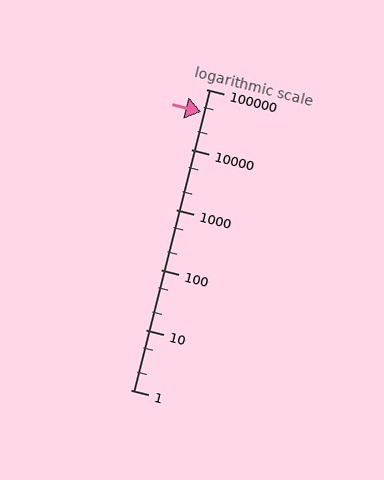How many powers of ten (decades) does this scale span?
The scale spans 5 decades, from 1 to 100000.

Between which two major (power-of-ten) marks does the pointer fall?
The pointer is between 10000 and 100000.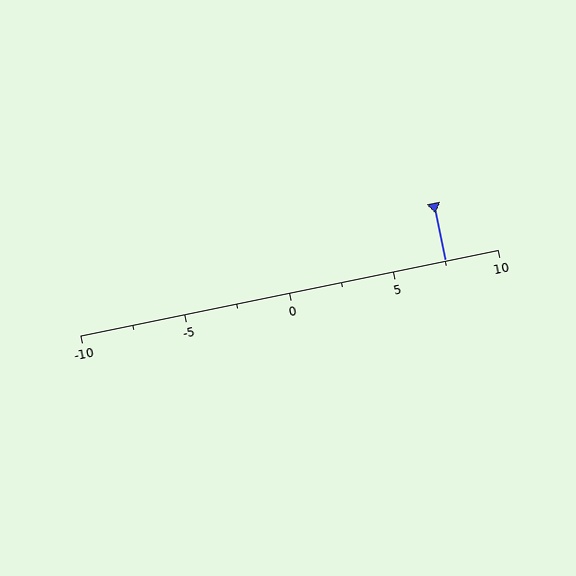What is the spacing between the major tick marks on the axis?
The major ticks are spaced 5 apart.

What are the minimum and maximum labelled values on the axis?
The axis runs from -10 to 10.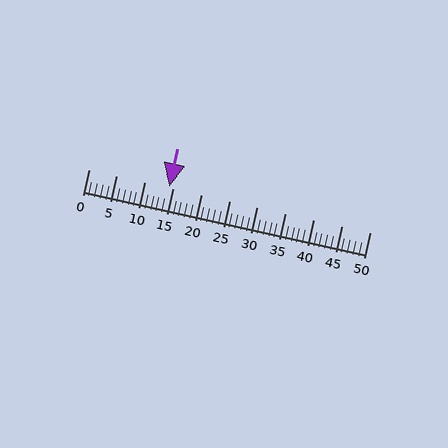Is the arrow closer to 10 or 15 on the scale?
The arrow is closer to 15.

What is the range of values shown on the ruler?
The ruler shows values from 0 to 50.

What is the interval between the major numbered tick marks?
The major tick marks are spaced 5 units apart.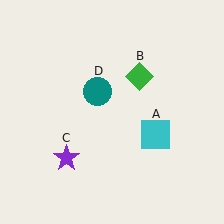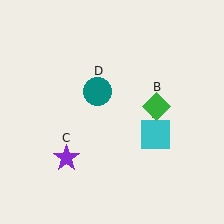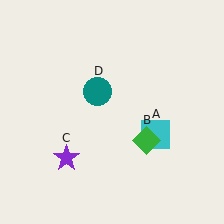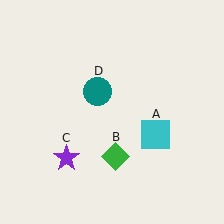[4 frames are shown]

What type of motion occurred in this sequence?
The green diamond (object B) rotated clockwise around the center of the scene.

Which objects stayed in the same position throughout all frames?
Cyan square (object A) and purple star (object C) and teal circle (object D) remained stationary.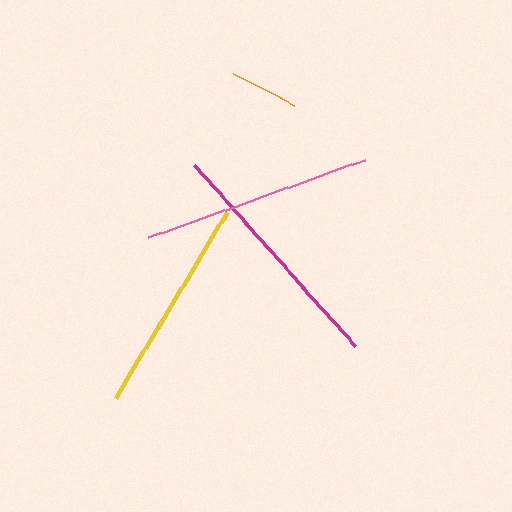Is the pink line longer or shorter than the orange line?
The pink line is longer than the orange line.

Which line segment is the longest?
The magenta line is the longest at approximately 241 pixels.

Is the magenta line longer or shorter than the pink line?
The magenta line is longer than the pink line.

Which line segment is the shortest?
The orange line is the shortest at approximately 69 pixels.